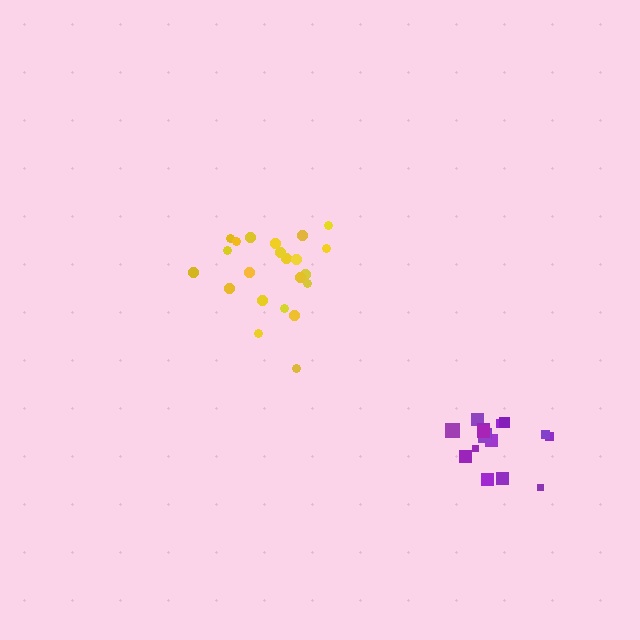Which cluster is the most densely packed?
Purple.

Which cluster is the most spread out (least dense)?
Yellow.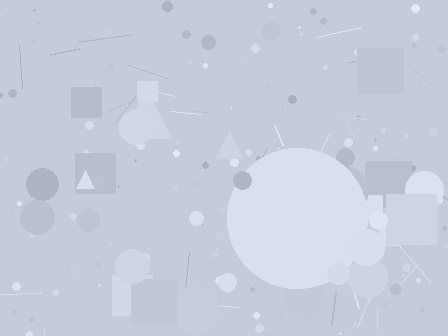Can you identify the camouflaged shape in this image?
The camouflaged shape is a circle.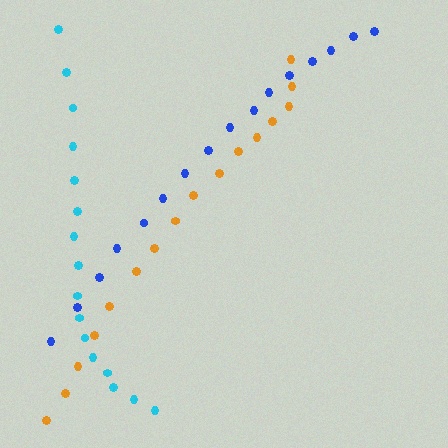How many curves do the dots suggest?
There are 3 distinct paths.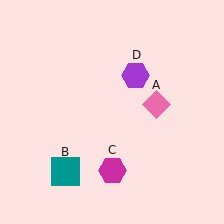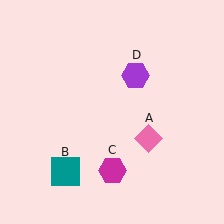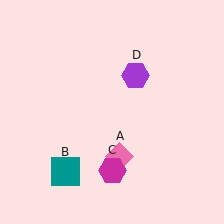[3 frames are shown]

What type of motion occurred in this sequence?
The pink diamond (object A) rotated clockwise around the center of the scene.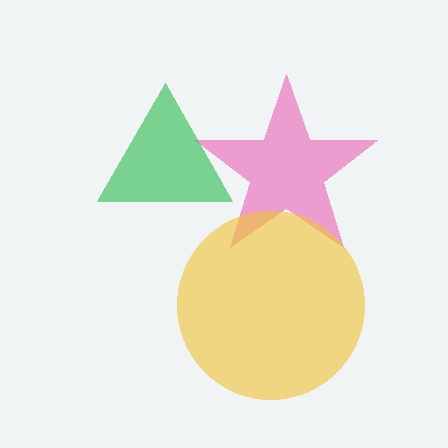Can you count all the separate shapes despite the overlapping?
Yes, there are 3 separate shapes.